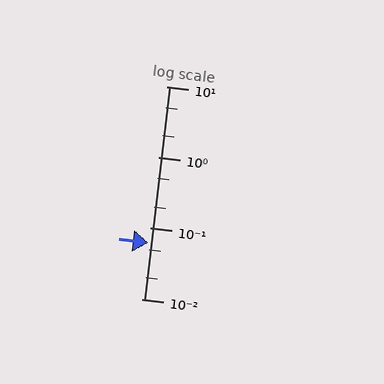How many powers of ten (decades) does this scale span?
The scale spans 3 decades, from 0.01 to 10.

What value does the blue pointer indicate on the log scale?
The pointer indicates approximately 0.061.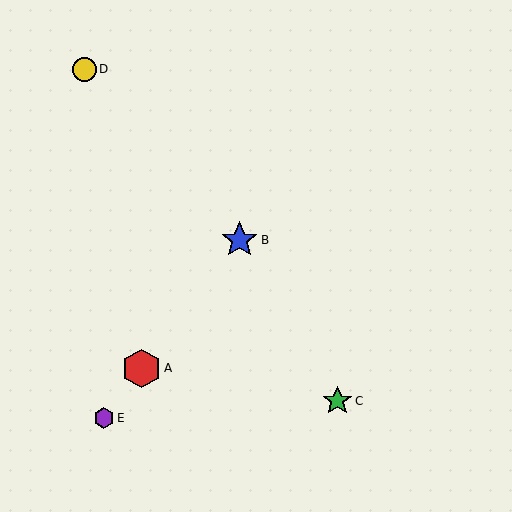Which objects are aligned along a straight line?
Objects A, B, E are aligned along a straight line.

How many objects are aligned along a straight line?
3 objects (A, B, E) are aligned along a straight line.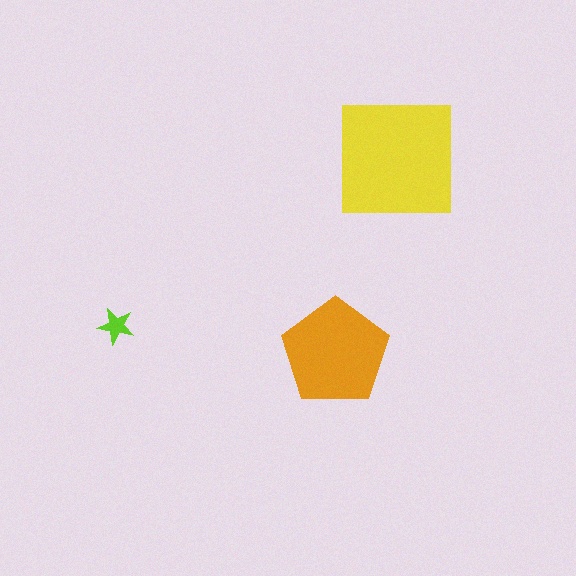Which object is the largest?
The yellow square.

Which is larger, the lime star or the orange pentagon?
The orange pentagon.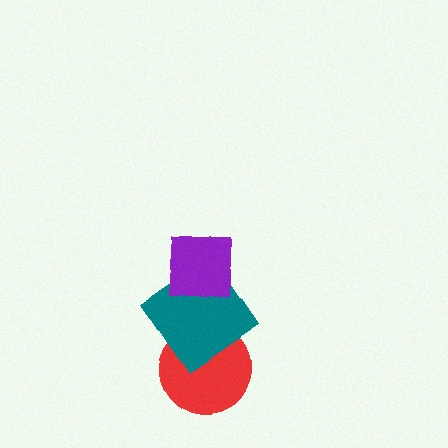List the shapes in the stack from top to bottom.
From top to bottom: the purple square, the teal diamond, the red circle.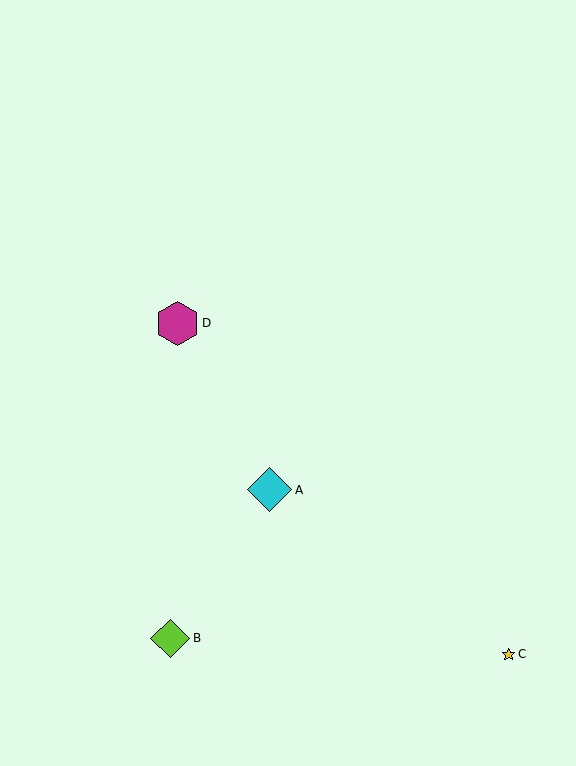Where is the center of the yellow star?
The center of the yellow star is at (508, 654).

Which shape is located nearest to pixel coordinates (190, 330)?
The magenta hexagon (labeled D) at (177, 323) is nearest to that location.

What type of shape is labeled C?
Shape C is a yellow star.